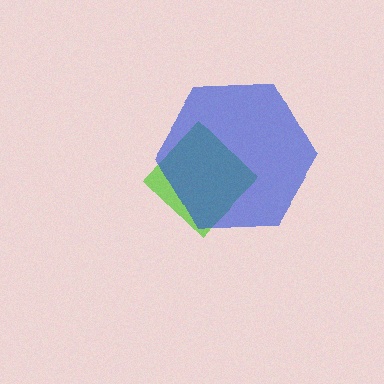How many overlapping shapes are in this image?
There are 2 overlapping shapes in the image.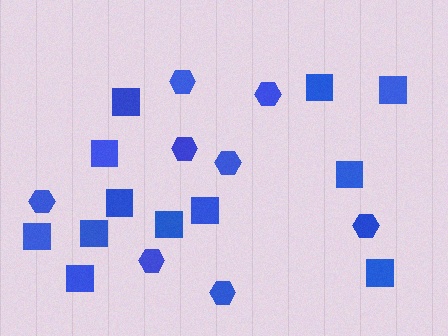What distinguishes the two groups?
There are 2 groups: one group of squares (12) and one group of hexagons (8).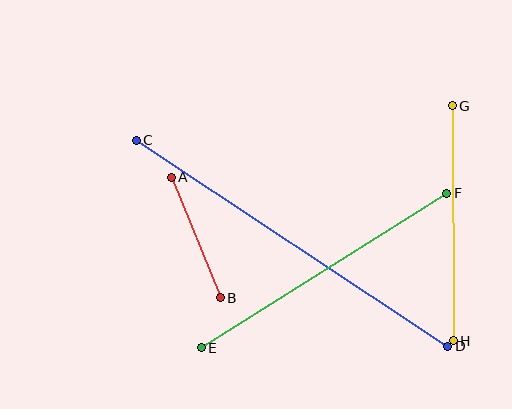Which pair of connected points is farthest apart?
Points C and D are farthest apart.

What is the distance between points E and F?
The distance is approximately 291 pixels.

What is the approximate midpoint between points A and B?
The midpoint is at approximately (196, 237) pixels.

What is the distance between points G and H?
The distance is approximately 235 pixels.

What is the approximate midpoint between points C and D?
The midpoint is at approximately (292, 243) pixels.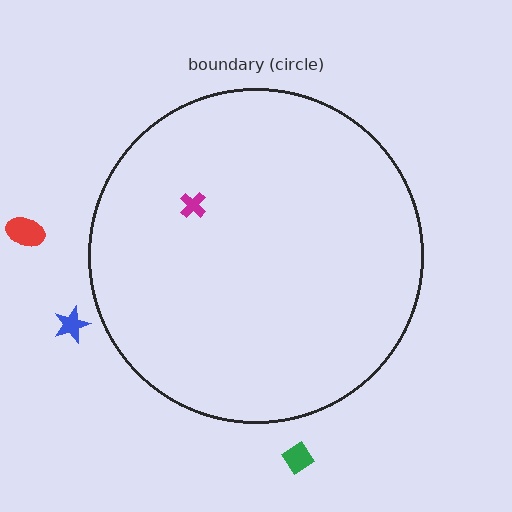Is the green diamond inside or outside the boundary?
Outside.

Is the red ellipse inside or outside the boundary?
Outside.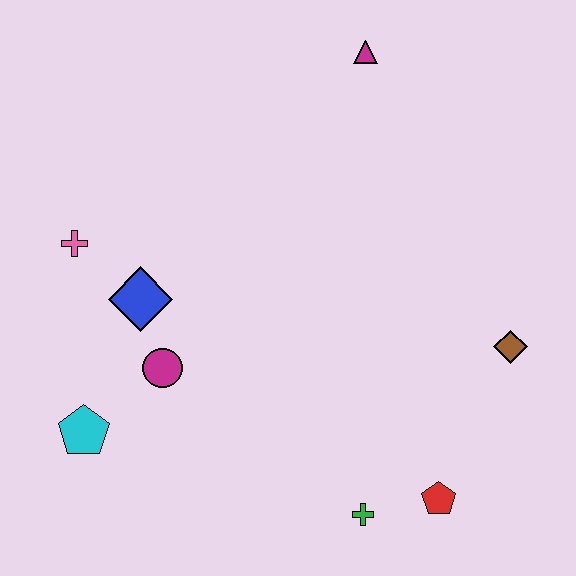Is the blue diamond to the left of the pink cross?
No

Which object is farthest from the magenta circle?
The magenta triangle is farthest from the magenta circle.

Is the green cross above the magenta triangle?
No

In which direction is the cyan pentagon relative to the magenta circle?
The cyan pentagon is to the left of the magenta circle.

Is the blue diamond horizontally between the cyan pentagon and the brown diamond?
Yes